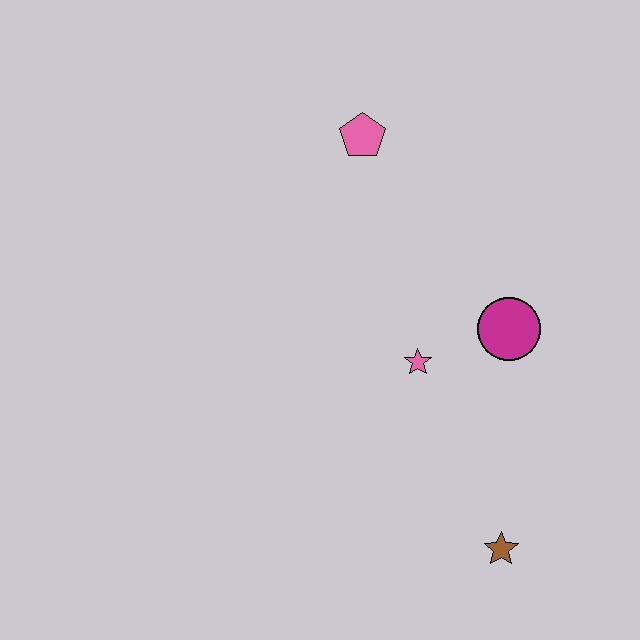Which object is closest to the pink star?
The magenta circle is closest to the pink star.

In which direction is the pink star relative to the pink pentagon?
The pink star is below the pink pentagon.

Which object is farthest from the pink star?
The pink pentagon is farthest from the pink star.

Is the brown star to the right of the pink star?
Yes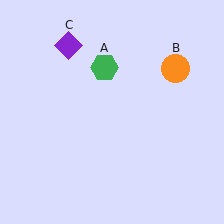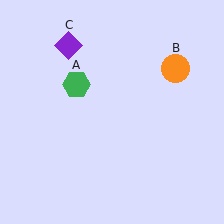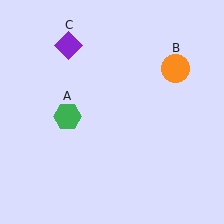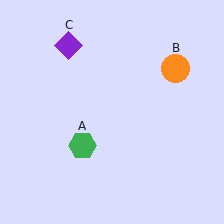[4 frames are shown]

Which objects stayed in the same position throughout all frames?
Orange circle (object B) and purple diamond (object C) remained stationary.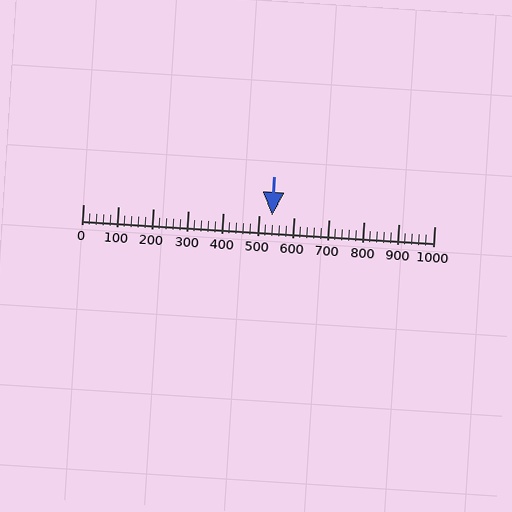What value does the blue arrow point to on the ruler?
The blue arrow points to approximately 539.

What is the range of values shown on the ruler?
The ruler shows values from 0 to 1000.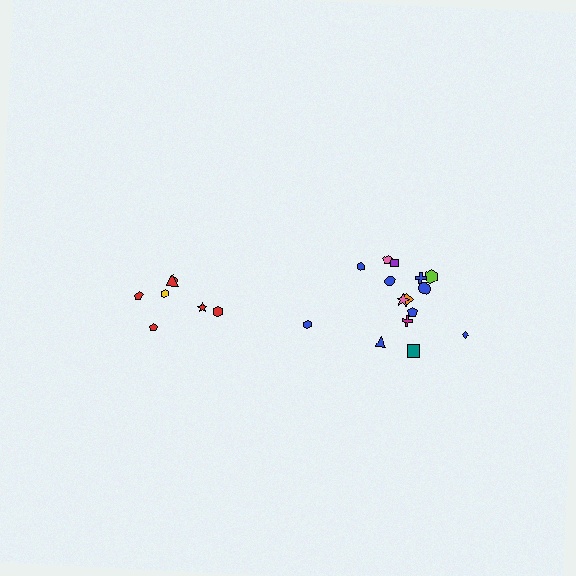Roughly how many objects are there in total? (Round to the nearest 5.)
Roughly 20 objects in total.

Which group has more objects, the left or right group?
The right group.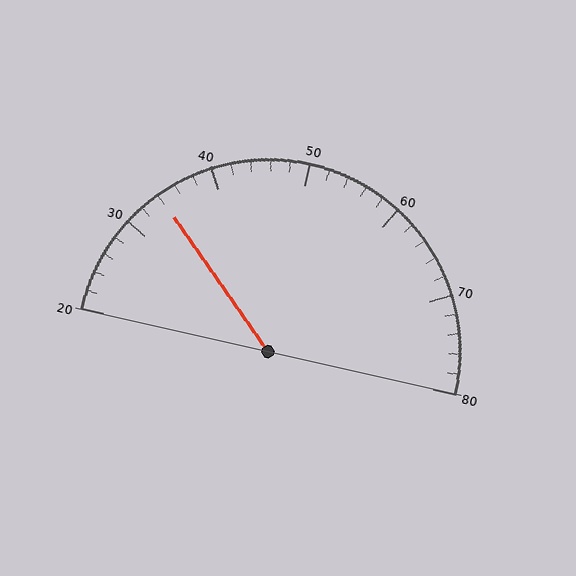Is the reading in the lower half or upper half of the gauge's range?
The reading is in the lower half of the range (20 to 80).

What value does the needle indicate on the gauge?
The needle indicates approximately 34.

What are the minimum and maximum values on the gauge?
The gauge ranges from 20 to 80.